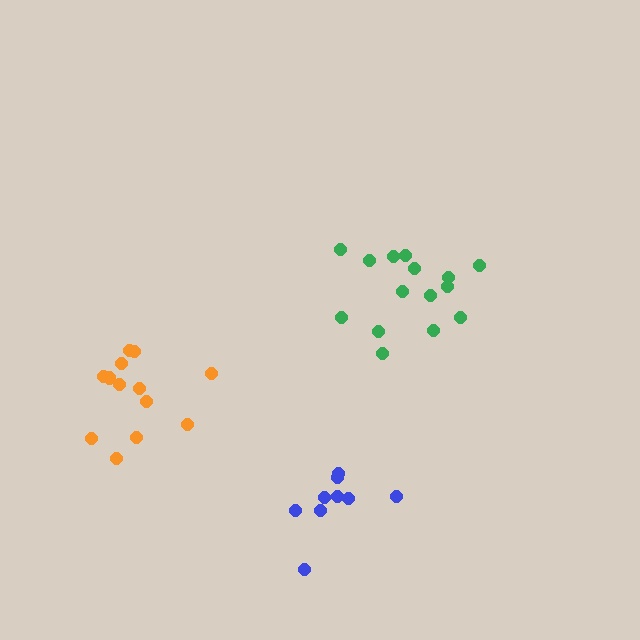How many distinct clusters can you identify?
There are 3 distinct clusters.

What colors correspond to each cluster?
The clusters are colored: green, orange, blue.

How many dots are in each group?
Group 1: 15 dots, Group 2: 13 dots, Group 3: 9 dots (37 total).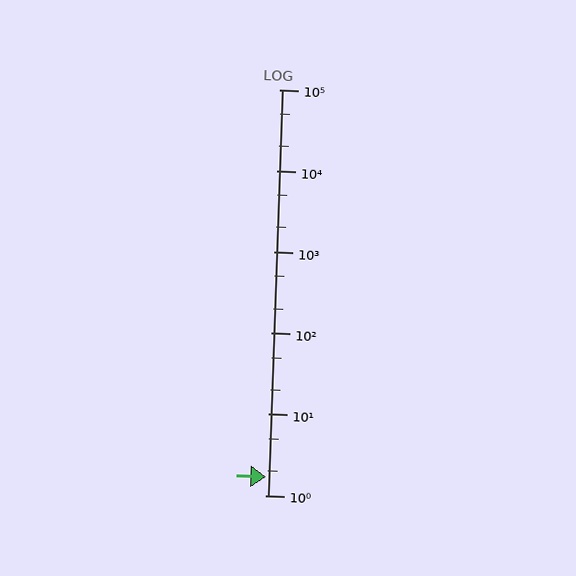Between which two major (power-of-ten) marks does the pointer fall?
The pointer is between 1 and 10.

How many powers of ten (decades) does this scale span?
The scale spans 5 decades, from 1 to 100000.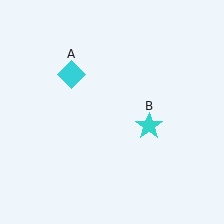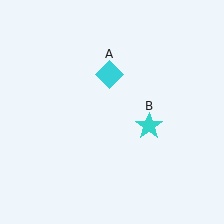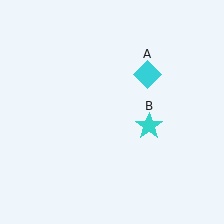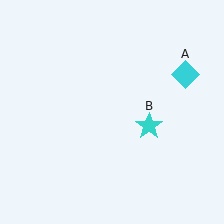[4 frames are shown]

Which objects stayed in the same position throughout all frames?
Cyan star (object B) remained stationary.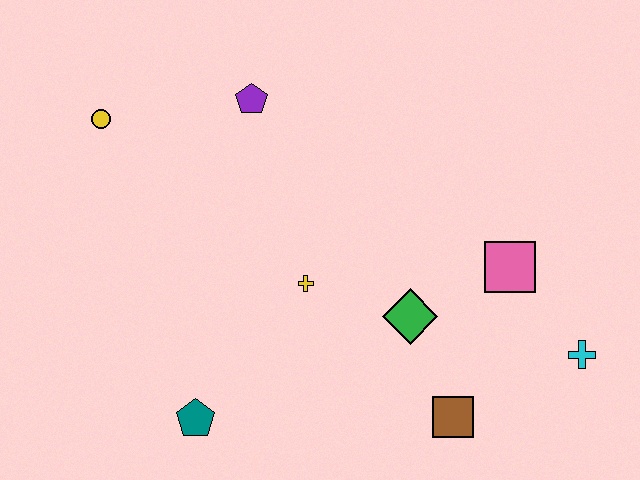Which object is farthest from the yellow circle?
The cyan cross is farthest from the yellow circle.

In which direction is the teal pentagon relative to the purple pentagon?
The teal pentagon is below the purple pentagon.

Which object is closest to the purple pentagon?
The yellow circle is closest to the purple pentagon.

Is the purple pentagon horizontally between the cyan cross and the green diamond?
No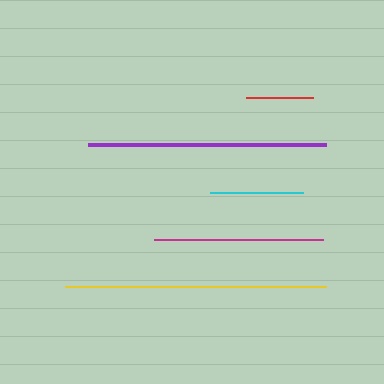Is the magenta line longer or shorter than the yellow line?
The yellow line is longer than the magenta line.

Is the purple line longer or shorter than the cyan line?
The purple line is longer than the cyan line.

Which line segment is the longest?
The yellow line is the longest at approximately 261 pixels.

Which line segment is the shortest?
The red line is the shortest at approximately 67 pixels.